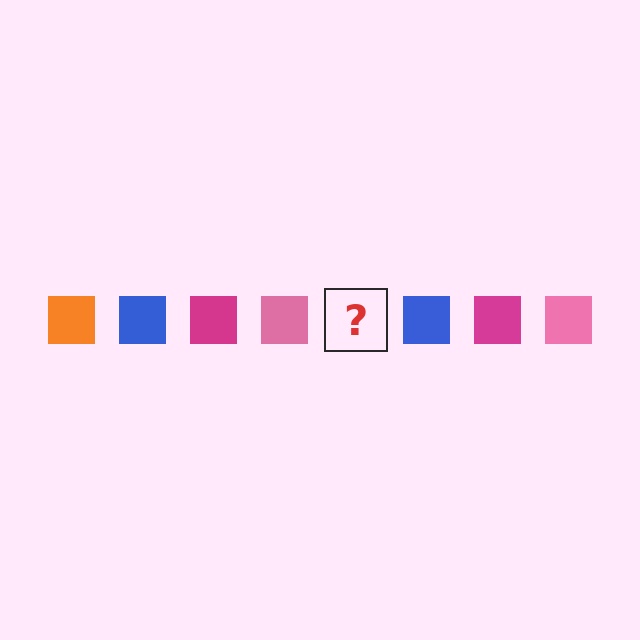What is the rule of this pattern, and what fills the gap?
The rule is that the pattern cycles through orange, blue, magenta, pink squares. The gap should be filled with an orange square.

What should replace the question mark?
The question mark should be replaced with an orange square.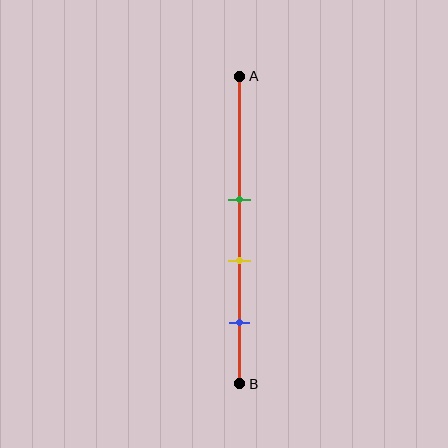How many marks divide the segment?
There are 3 marks dividing the segment.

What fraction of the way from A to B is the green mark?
The green mark is approximately 40% (0.4) of the way from A to B.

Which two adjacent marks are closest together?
The green and yellow marks are the closest adjacent pair.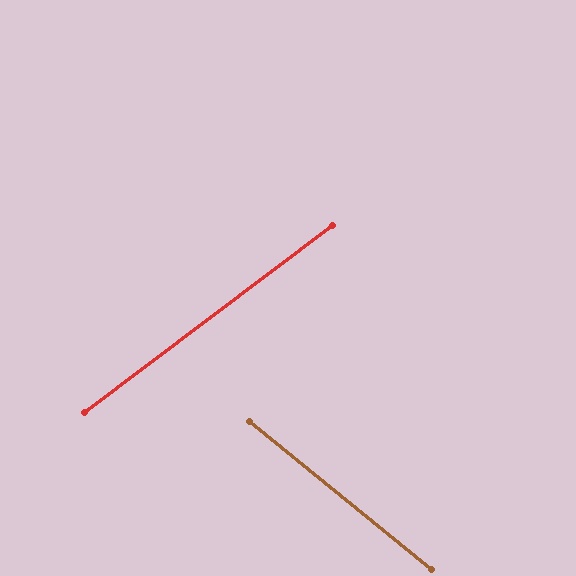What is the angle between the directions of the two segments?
Approximately 76 degrees.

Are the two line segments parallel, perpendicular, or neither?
Neither parallel nor perpendicular — they differ by about 76°.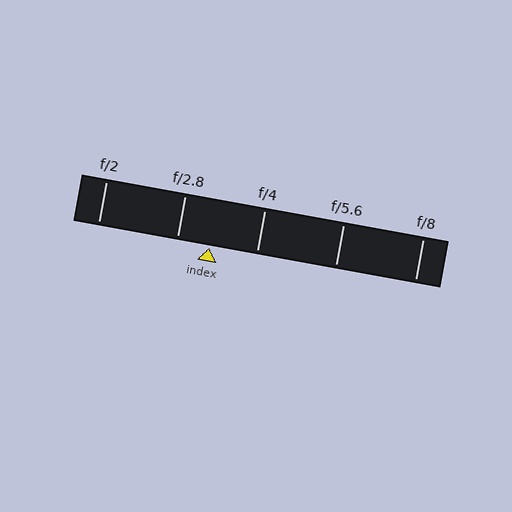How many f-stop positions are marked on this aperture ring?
There are 5 f-stop positions marked.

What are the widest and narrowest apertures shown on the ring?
The widest aperture shown is f/2 and the narrowest is f/8.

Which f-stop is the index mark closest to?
The index mark is closest to f/2.8.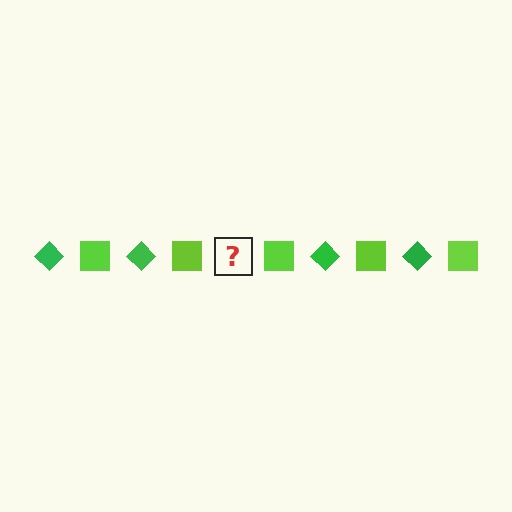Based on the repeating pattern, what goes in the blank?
The blank should be a green diamond.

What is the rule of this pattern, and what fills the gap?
The rule is that the pattern alternates between green diamond and lime square. The gap should be filled with a green diamond.